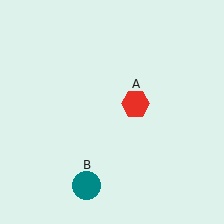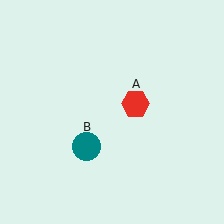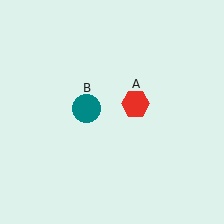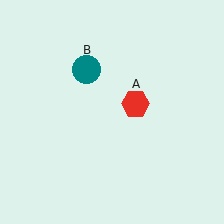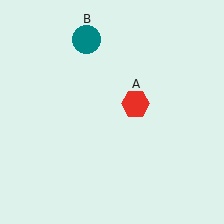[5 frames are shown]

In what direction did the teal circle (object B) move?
The teal circle (object B) moved up.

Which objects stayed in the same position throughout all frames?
Red hexagon (object A) remained stationary.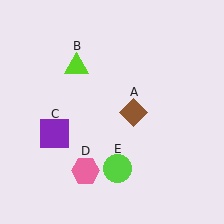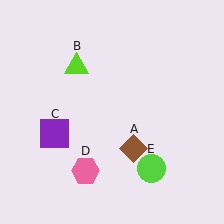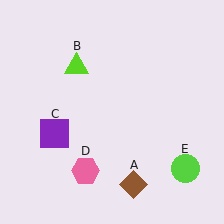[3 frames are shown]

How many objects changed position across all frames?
2 objects changed position: brown diamond (object A), lime circle (object E).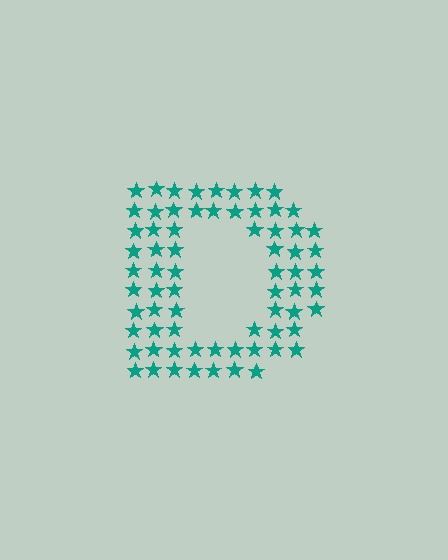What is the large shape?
The large shape is the letter D.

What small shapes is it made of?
It is made of small stars.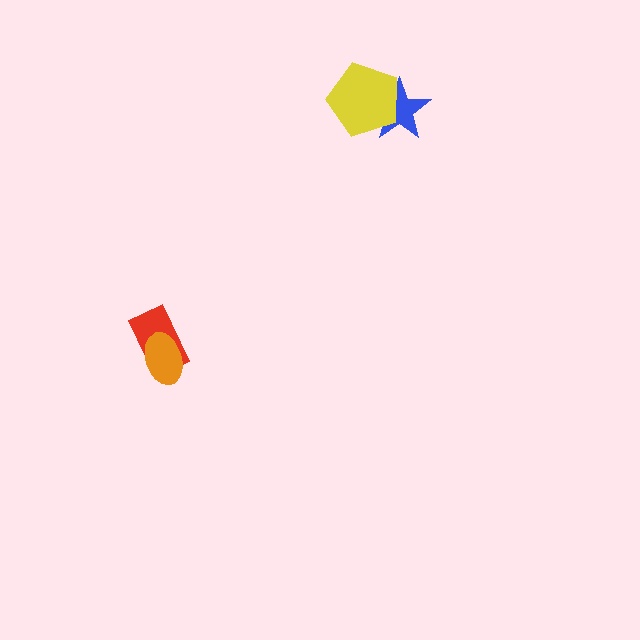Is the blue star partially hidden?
Yes, it is partially covered by another shape.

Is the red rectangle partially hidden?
Yes, it is partially covered by another shape.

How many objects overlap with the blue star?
1 object overlaps with the blue star.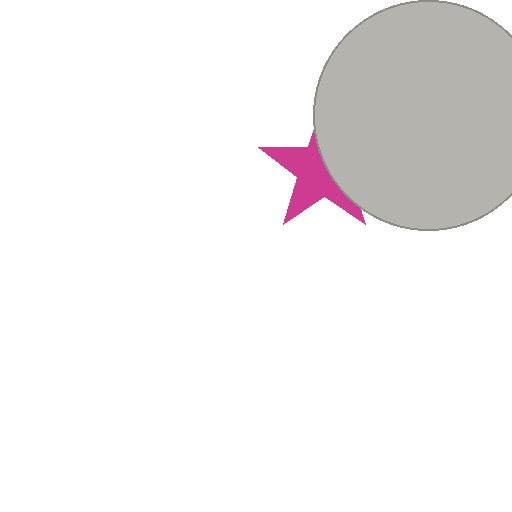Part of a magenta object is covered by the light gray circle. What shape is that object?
It is a star.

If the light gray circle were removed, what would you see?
You would see the complete magenta star.